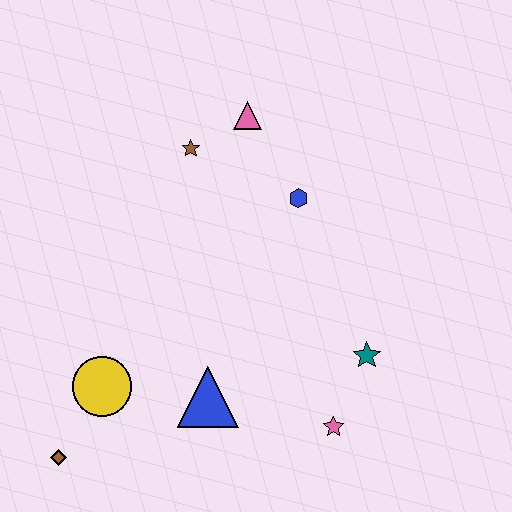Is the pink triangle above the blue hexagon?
Yes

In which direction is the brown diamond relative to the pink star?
The brown diamond is to the left of the pink star.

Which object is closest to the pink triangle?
The brown star is closest to the pink triangle.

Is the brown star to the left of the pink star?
Yes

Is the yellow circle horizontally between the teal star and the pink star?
No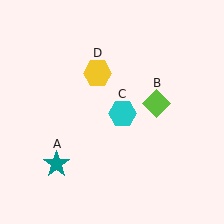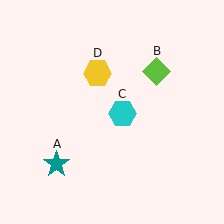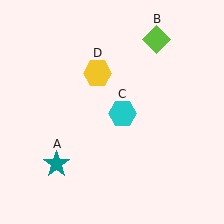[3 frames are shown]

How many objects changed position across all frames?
1 object changed position: lime diamond (object B).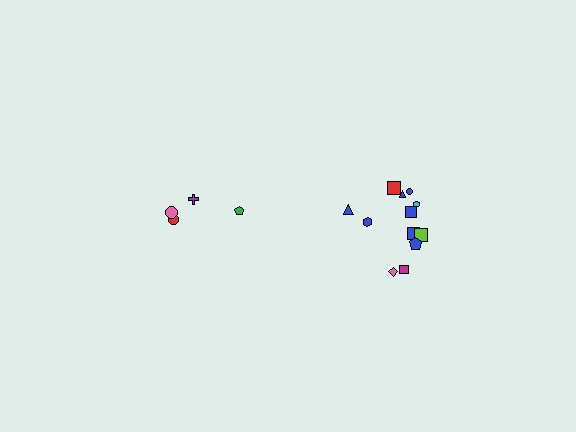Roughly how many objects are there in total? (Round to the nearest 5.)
Roughly 15 objects in total.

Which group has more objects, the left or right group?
The right group.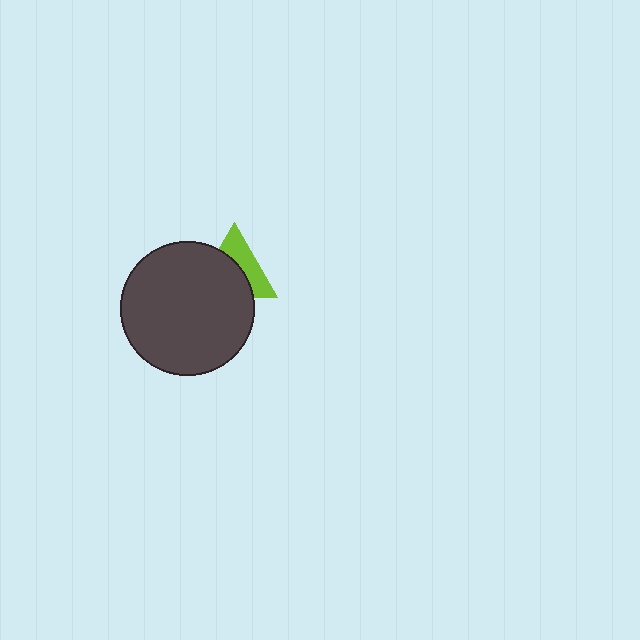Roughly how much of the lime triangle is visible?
A small part of it is visible (roughly 44%).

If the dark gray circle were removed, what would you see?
You would see the complete lime triangle.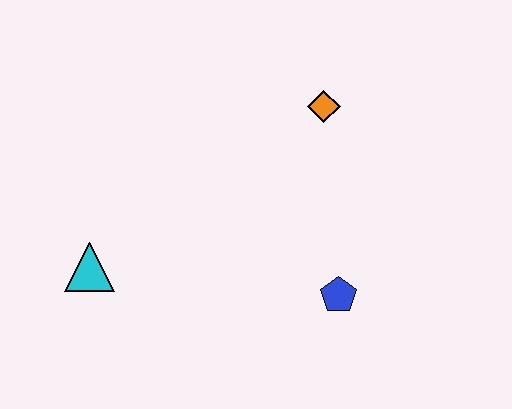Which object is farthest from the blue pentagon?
The cyan triangle is farthest from the blue pentagon.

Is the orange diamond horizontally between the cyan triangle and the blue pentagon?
Yes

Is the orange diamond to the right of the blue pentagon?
No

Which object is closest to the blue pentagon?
The orange diamond is closest to the blue pentagon.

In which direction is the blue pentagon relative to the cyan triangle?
The blue pentagon is to the right of the cyan triangle.